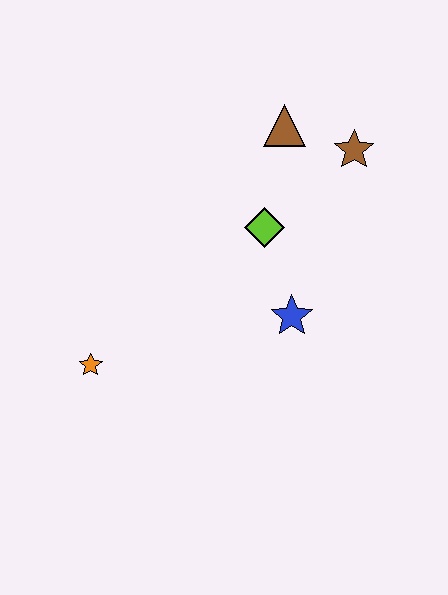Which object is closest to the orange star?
The blue star is closest to the orange star.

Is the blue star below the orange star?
No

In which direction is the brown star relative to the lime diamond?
The brown star is to the right of the lime diamond.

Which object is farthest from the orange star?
The brown star is farthest from the orange star.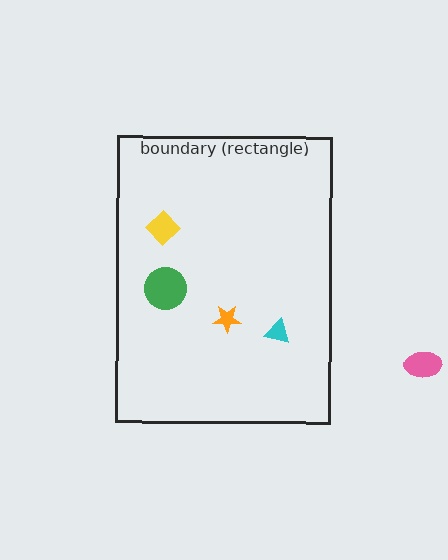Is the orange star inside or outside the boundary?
Inside.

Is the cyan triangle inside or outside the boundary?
Inside.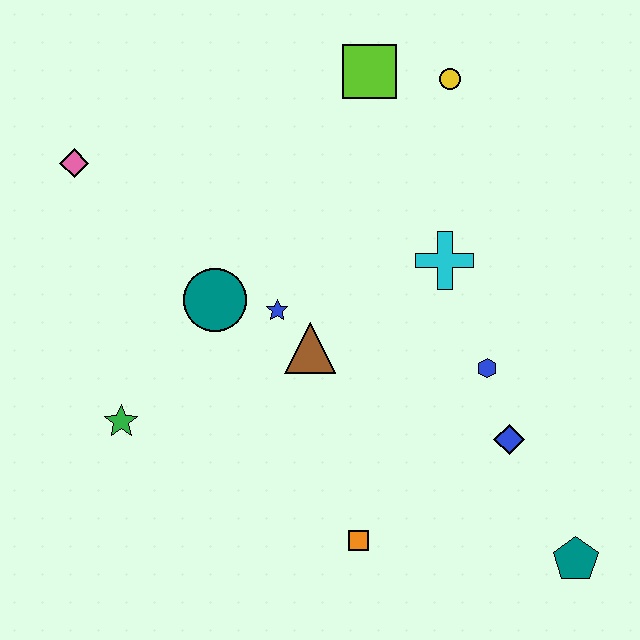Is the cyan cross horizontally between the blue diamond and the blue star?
Yes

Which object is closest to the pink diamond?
The teal circle is closest to the pink diamond.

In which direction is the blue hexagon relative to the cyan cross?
The blue hexagon is below the cyan cross.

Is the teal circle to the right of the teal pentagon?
No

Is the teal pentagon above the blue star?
No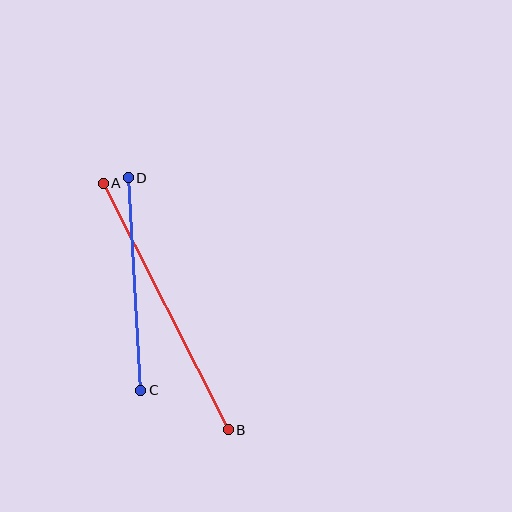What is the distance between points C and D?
The distance is approximately 213 pixels.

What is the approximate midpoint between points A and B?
The midpoint is at approximately (166, 306) pixels.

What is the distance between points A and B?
The distance is approximately 276 pixels.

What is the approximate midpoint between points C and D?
The midpoint is at approximately (135, 284) pixels.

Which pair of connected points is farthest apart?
Points A and B are farthest apart.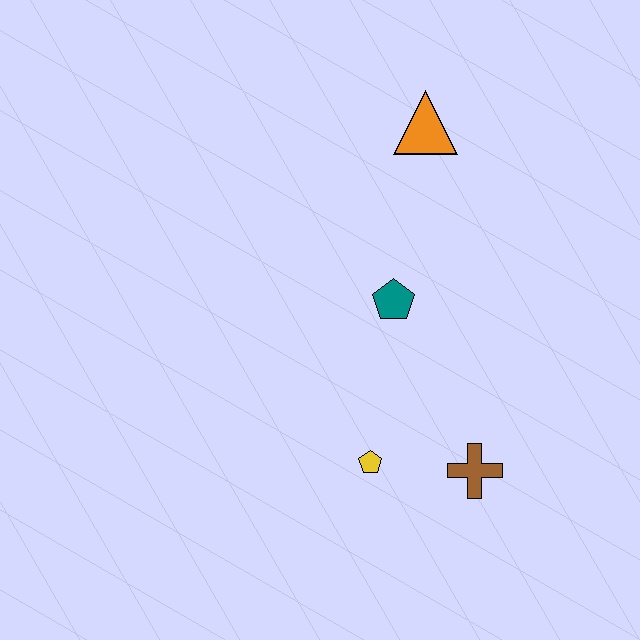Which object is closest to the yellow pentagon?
The brown cross is closest to the yellow pentagon.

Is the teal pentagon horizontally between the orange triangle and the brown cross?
No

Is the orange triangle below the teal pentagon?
No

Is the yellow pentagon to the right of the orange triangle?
No